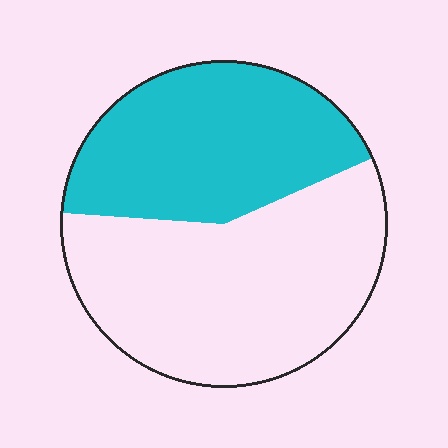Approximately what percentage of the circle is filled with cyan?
Approximately 40%.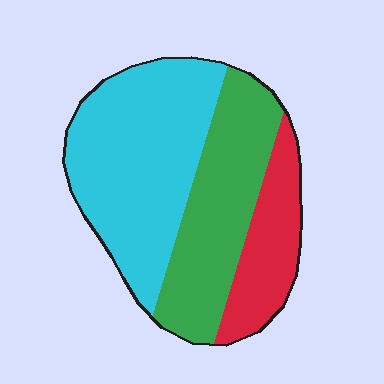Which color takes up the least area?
Red, at roughly 20%.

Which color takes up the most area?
Cyan, at roughly 45%.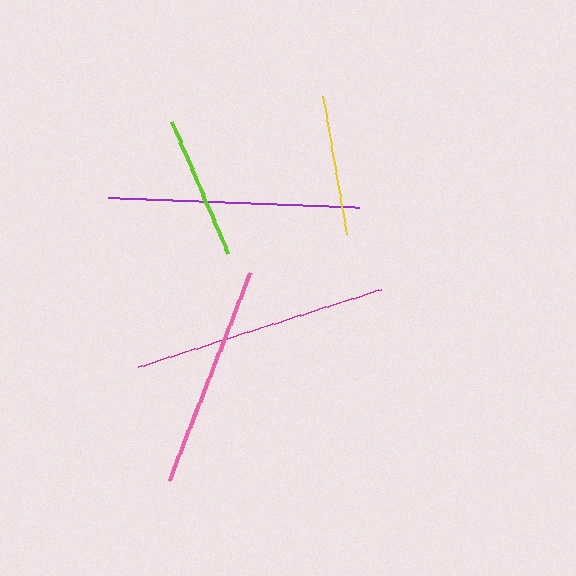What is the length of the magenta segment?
The magenta segment is approximately 255 pixels long.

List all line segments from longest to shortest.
From longest to shortest: magenta, purple, pink, lime, yellow.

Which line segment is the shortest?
The yellow line is the shortest at approximately 140 pixels.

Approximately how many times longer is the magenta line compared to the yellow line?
The magenta line is approximately 1.8 times the length of the yellow line.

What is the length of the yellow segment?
The yellow segment is approximately 140 pixels long.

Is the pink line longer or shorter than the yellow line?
The pink line is longer than the yellow line.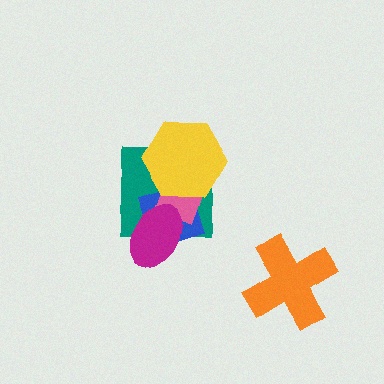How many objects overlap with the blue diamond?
4 objects overlap with the blue diamond.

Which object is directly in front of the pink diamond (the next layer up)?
The magenta ellipse is directly in front of the pink diamond.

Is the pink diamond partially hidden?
Yes, it is partially covered by another shape.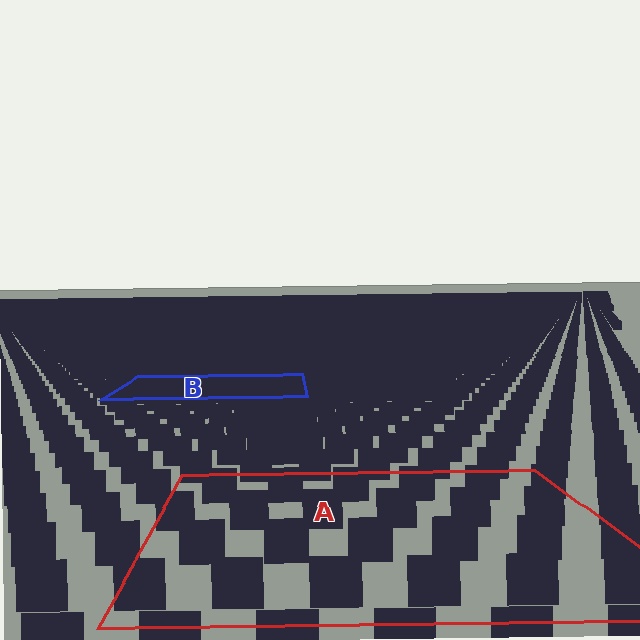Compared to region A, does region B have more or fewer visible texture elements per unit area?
Region B has more texture elements per unit area — they are packed more densely because it is farther away.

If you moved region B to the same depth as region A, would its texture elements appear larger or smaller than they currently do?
They would appear larger. At a closer depth, the same texture elements are projected at a bigger on-screen size.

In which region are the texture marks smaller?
The texture marks are smaller in region B, because it is farther away.